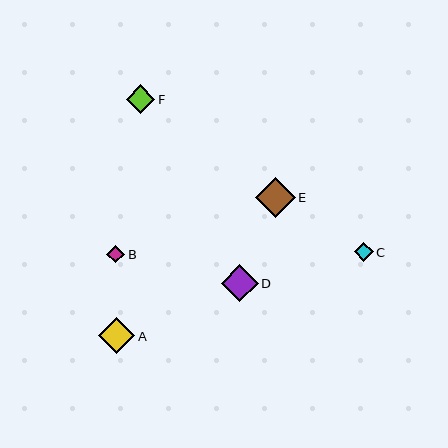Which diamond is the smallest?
Diamond B is the smallest with a size of approximately 18 pixels.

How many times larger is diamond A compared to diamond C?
Diamond A is approximately 1.9 times the size of diamond C.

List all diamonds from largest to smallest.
From largest to smallest: E, D, A, F, C, B.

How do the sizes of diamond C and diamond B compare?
Diamond C and diamond B are approximately the same size.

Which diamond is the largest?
Diamond E is the largest with a size of approximately 39 pixels.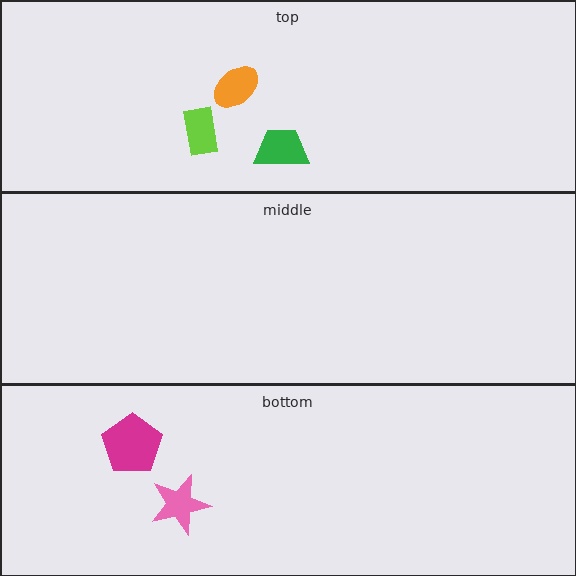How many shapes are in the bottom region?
2.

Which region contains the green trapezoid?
The top region.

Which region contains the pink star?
The bottom region.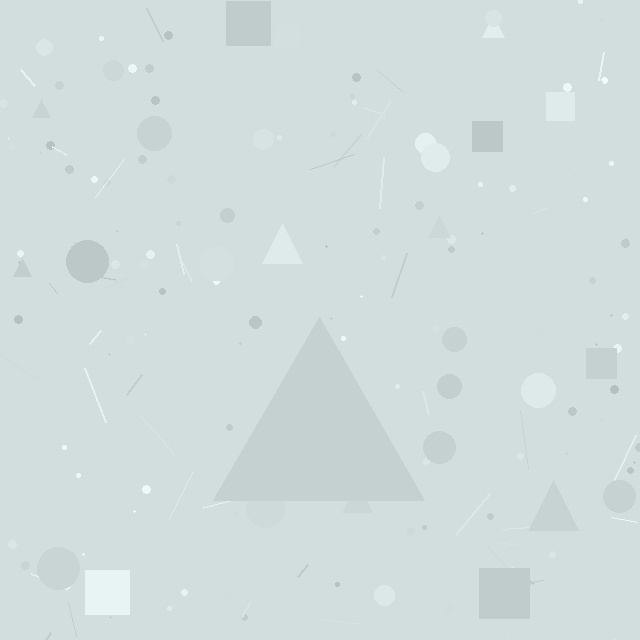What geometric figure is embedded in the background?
A triangle is embedded in the background.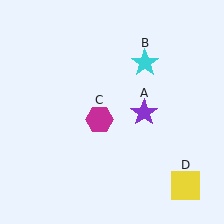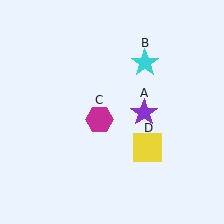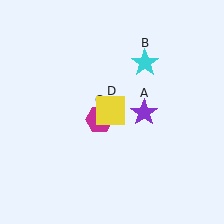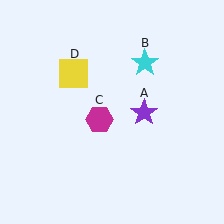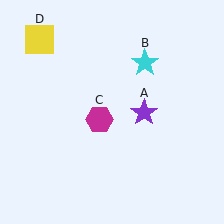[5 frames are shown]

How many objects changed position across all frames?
1 object changed position: yellow square (object D).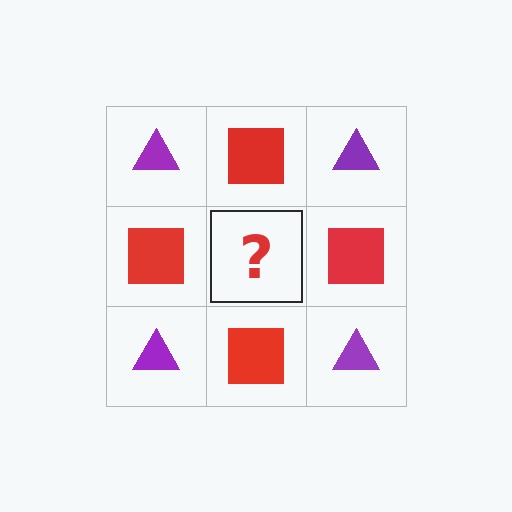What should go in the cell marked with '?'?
The missing cell should contain a purple triangle.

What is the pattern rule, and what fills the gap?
The rule is that it alternates purple triangle and red square in a checkerboard pattern. The gap should be filled with a purple triangle.